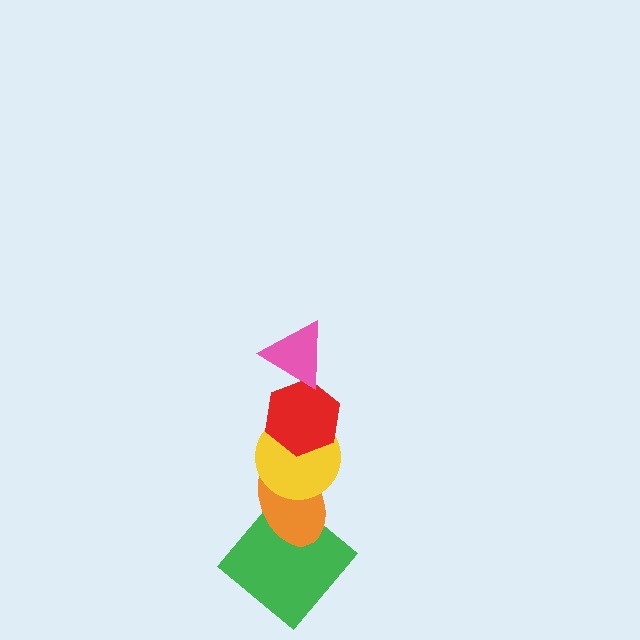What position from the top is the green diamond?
The green diamond is 5th from the top.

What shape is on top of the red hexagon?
The pink triangle is on top of the red hexagon.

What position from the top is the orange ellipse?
The orange ellipse is 4th from the top.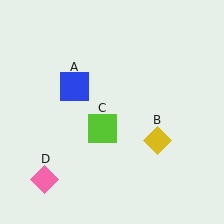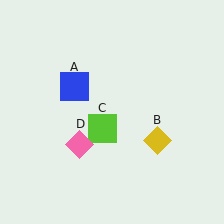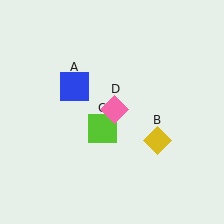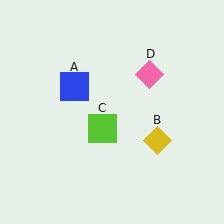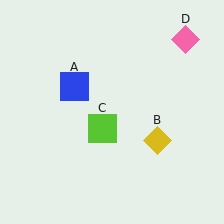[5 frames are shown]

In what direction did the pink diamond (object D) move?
The pink diamond (object D) moved up and to the right.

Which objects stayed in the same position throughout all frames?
Blue square (object A) and yellow diamond (object B) and lime square (object C) remained stationary.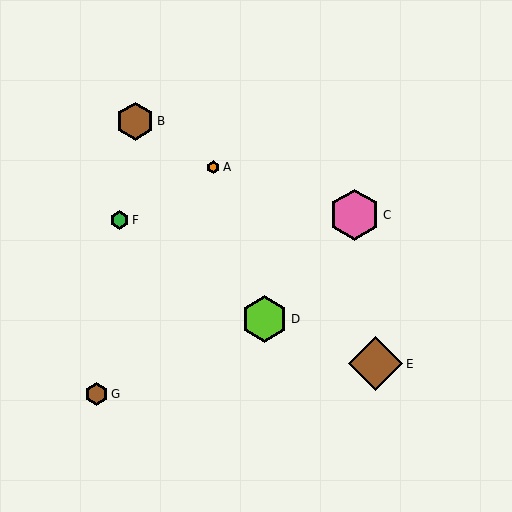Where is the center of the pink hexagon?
The center of the pink hexagon is at (354, 215).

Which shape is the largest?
The brown diamond (labeled E) is the largest.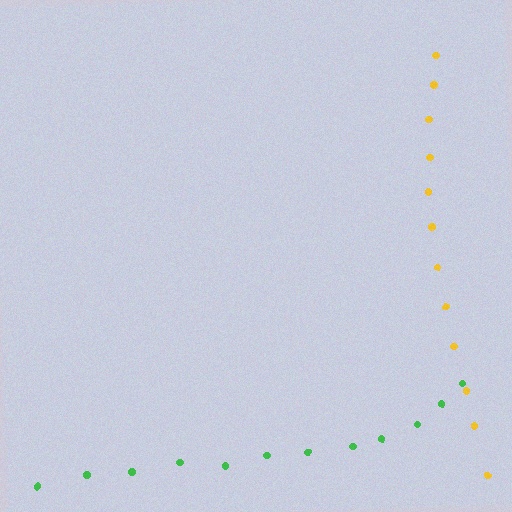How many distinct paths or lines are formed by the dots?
There are 2 distinct paths.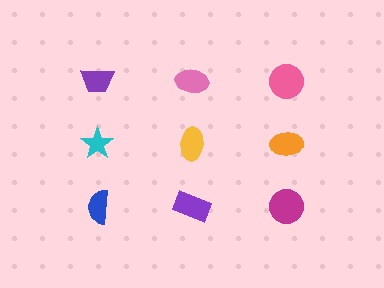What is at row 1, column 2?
A pink ellipse.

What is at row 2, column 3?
An orange ellipse.